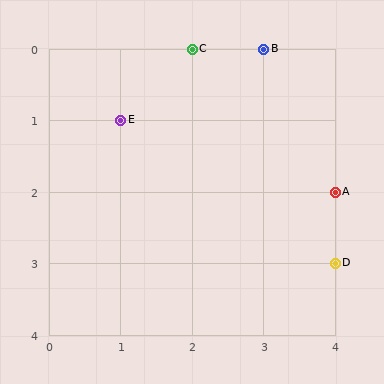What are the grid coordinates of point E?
Point E is at grid coordinates (1, 1).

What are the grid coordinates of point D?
Point D is at grid coordinates (4, 3).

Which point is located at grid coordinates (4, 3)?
Point D is at (4, 3).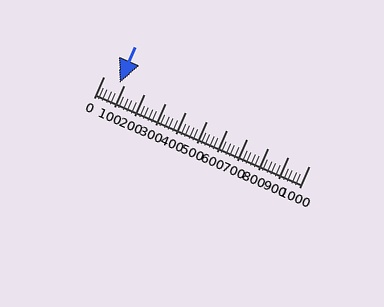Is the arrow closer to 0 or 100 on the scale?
The arrow is closer to 100.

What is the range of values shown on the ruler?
The ruler shows values from 0 to 1000.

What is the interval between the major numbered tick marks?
The major tick marks are spaced 100 units apart.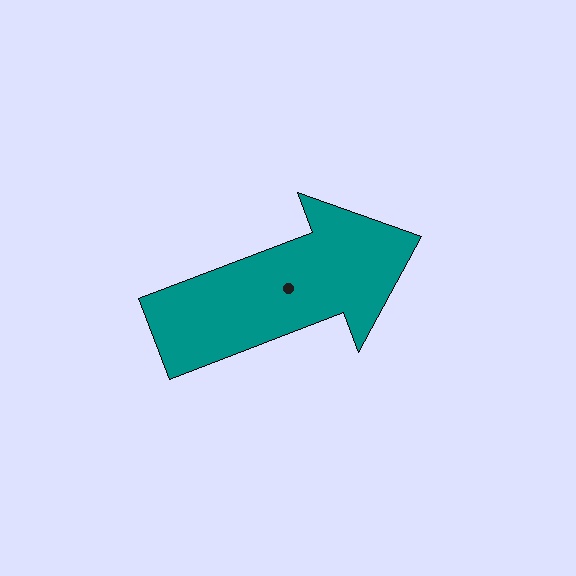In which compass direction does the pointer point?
East.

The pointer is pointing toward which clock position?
Roughly 2 o'clock.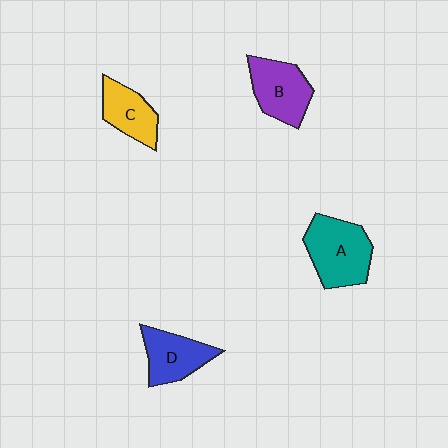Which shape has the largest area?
Shape A (teal).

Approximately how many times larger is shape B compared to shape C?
Approximately 1.2 times.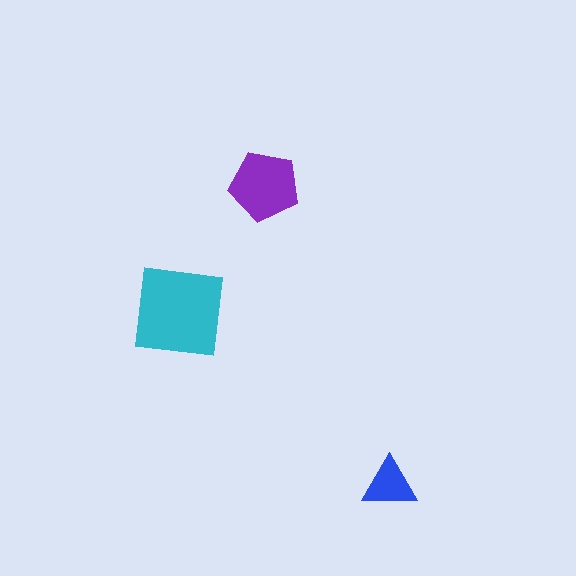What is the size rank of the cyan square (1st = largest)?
1st.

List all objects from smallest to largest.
The blue triangle, the purple pentagon, the cyan square.